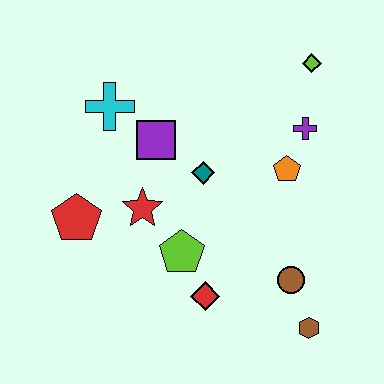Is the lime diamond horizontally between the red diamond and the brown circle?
No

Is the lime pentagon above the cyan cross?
No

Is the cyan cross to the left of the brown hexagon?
Yes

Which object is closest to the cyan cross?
The purple square is closest to the cyan cross.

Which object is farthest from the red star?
The lime diamond is farthest from the red star.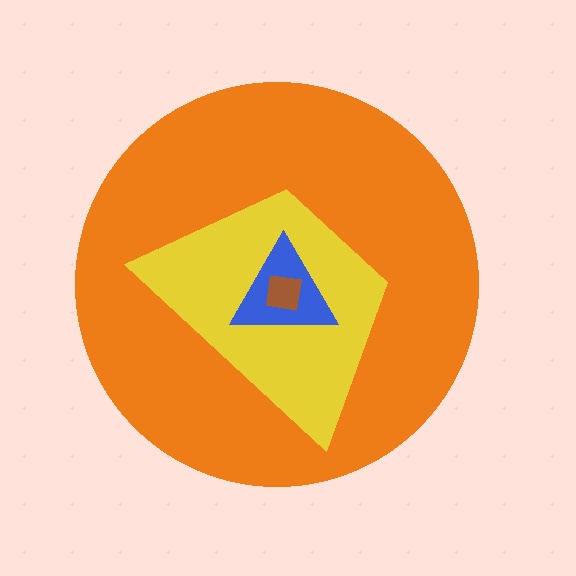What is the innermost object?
The brown square.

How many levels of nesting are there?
4.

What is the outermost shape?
The orange circle.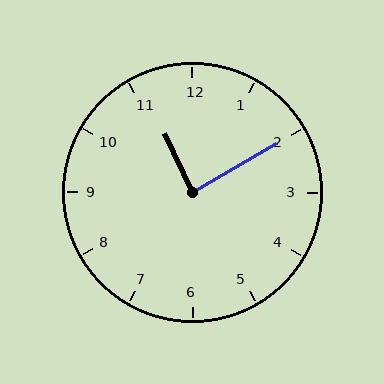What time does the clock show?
11:10.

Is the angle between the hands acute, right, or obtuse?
It is right.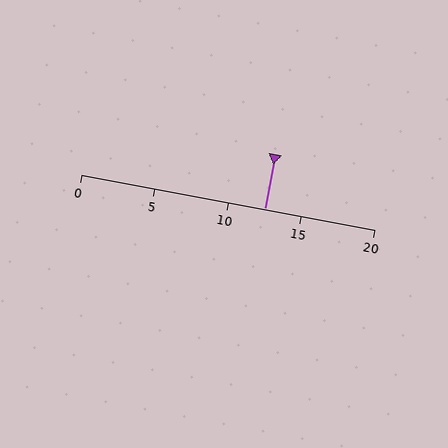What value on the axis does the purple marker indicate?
The marker indicates approximately 12.5.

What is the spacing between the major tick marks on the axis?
The major ticks are spaced 5 apart.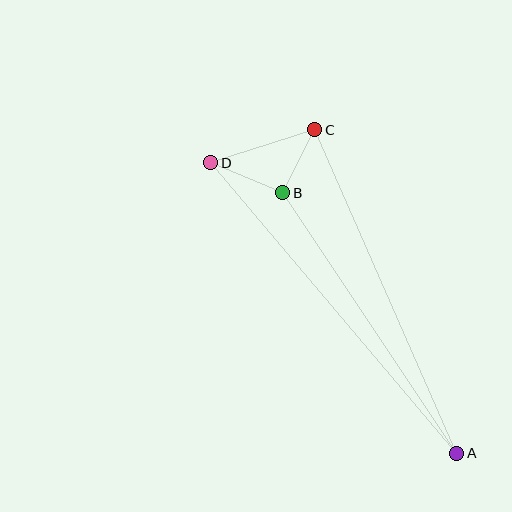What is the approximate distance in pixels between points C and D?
The distance between C and D is approximately 109 pixels.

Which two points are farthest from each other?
Points A and D are farthest from each other.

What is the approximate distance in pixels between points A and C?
The distance between A and C is approximately 353 pixels.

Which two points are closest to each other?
Points B and C are closest to each other.